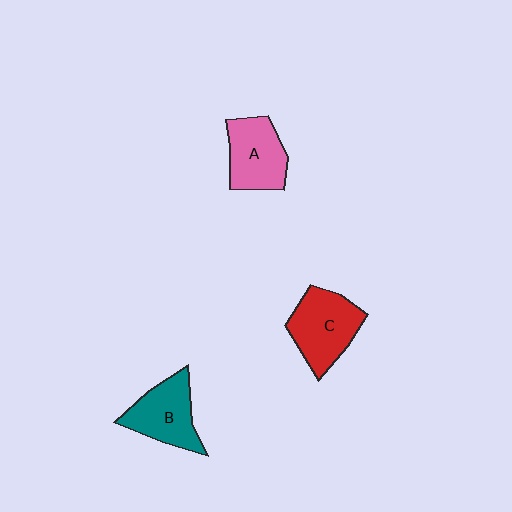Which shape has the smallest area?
Shape B (teal).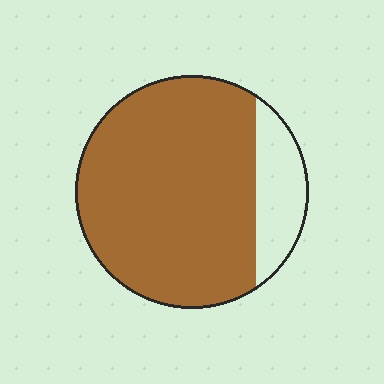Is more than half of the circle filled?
Yes.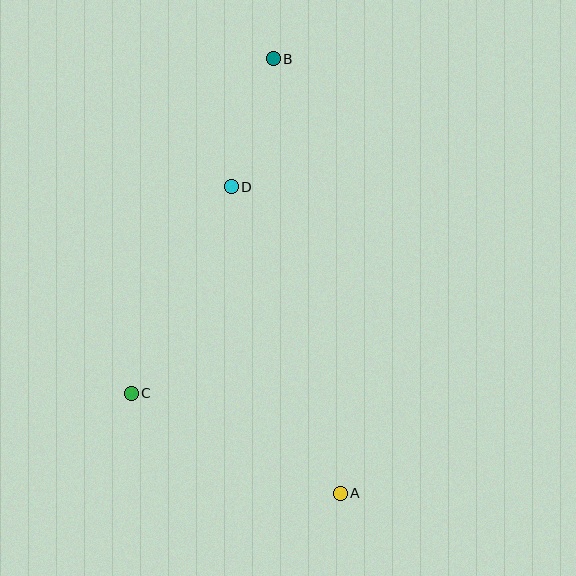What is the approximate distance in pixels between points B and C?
The distance between B and C is approximately 364 pixels.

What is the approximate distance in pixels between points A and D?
The distance between A and D is approximately 325 pixels.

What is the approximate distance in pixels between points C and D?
The distance between C and D is approximately 229 pixels.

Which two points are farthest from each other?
Points A and B are farthest from each other.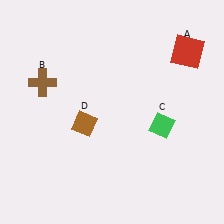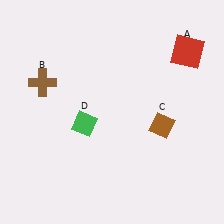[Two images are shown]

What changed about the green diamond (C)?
In Image 1, C is green. In Image 2, it changed to brown.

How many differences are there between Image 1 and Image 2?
There are 2 differences between the two images.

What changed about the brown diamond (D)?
In Image 1, D is brown. In Image 2, it changed to green.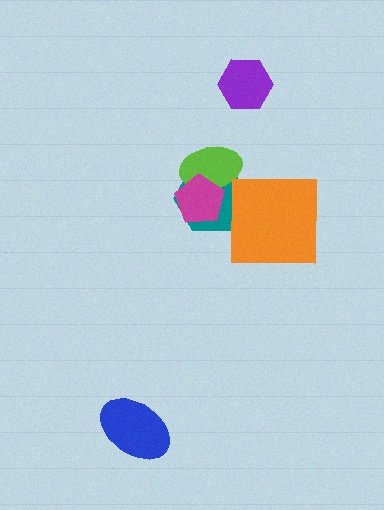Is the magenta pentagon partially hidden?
No, no other shape covers it.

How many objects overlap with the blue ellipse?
0 objects overlap with the blue ellipse.